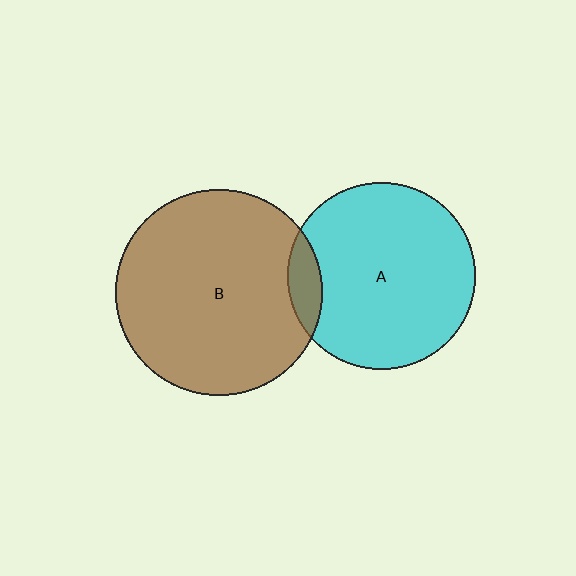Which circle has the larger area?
Circle B (brown).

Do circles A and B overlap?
Yes.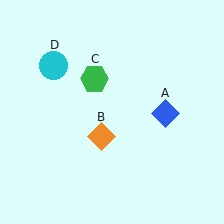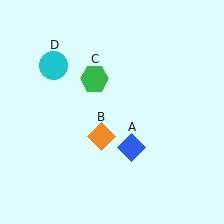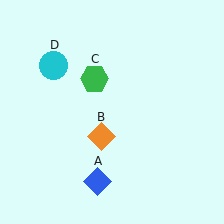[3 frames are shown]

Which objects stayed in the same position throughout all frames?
Orange diamond (object B) and green hexagon (object C) and cyan circle (object D) remained stationary.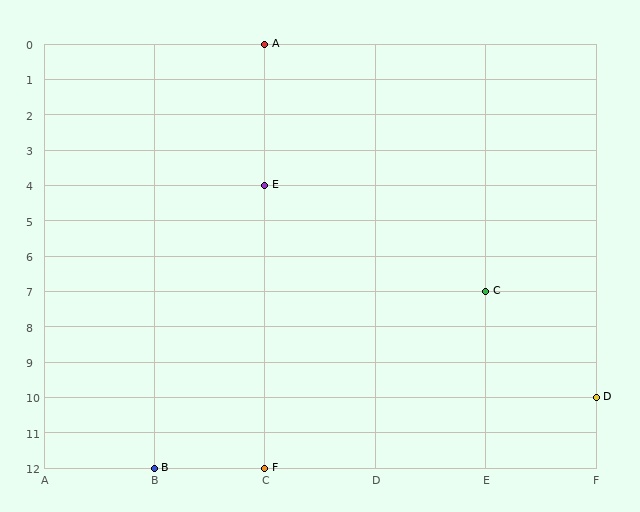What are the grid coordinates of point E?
Point E is at grid coordinates (C, 4).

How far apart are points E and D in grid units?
Points E and D are 3 columns and 6 rows apart (about 6.7 grid units diagonally).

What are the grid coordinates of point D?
Point D is at grid coordinates (F, 10).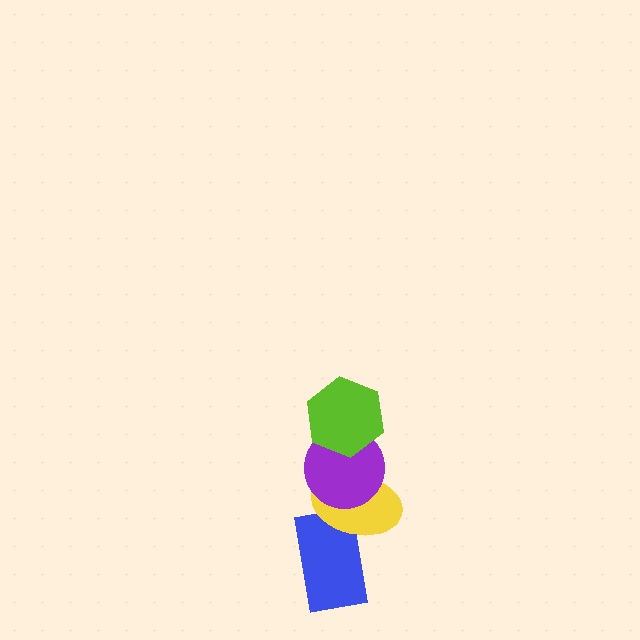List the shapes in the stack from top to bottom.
From top to bottom: the lime hexagon, the purple circle, the yellow ellipse, the blue rectangle.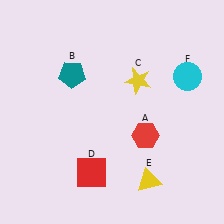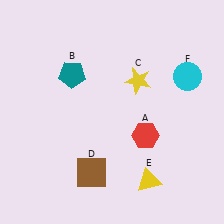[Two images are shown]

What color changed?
The square (D) changed from red in Image 1 to brown in Image 2.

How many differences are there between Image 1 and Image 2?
There is 1 difference between the two images.